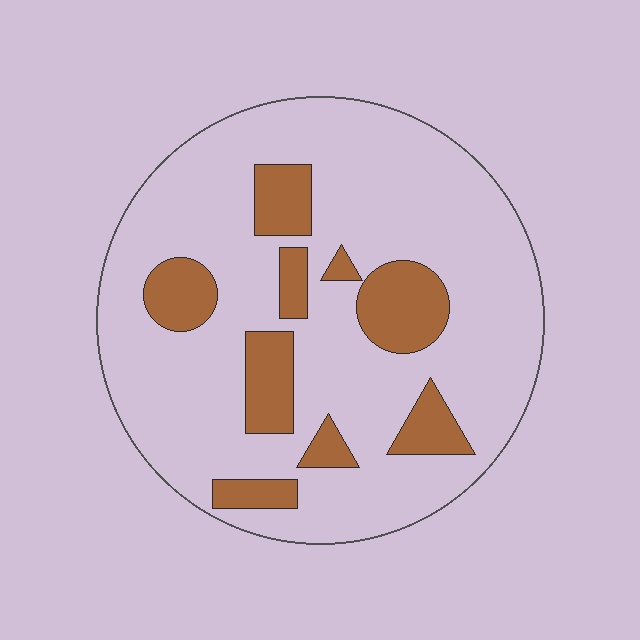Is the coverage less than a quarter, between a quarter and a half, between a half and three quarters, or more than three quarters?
Less than a quarter.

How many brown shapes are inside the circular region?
9.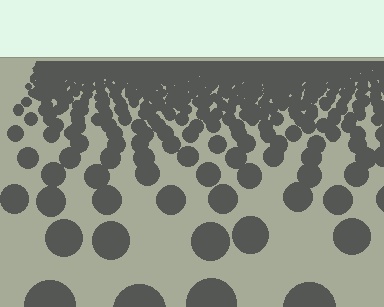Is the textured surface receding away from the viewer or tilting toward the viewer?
The surface is receding away from the viewer. Texture elements get smaller and denser toward the top.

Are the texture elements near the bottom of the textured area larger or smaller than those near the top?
Larger. Near the bottom, elements are closer to the viewer and appear at a bigger on-screen size.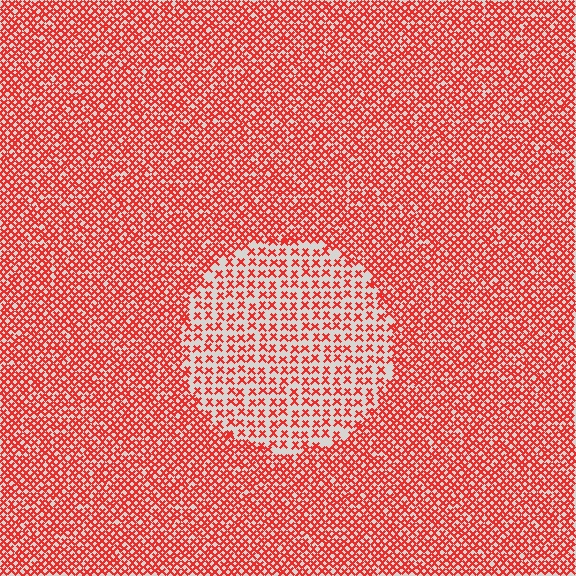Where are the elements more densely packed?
The elements are more densely packed outside the circle boundary.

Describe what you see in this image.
The image contains small red elements arranged at two different densities. A circle-shaped region is visible where the elements are less densely packed than the surrounding area.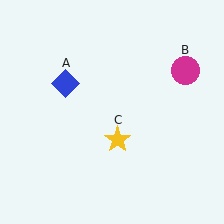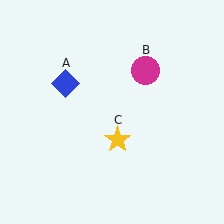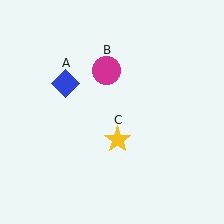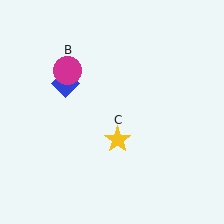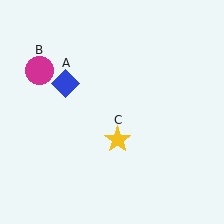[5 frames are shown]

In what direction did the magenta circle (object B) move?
The magenta circle (object B) moved left.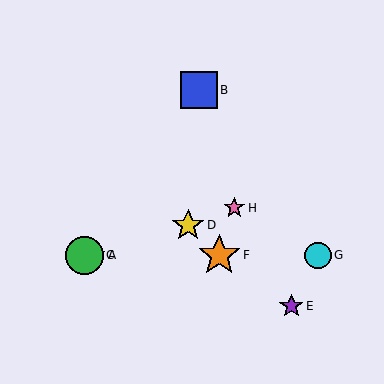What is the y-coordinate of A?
Object A is at y≈255.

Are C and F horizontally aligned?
Yes, both are at y≈255.